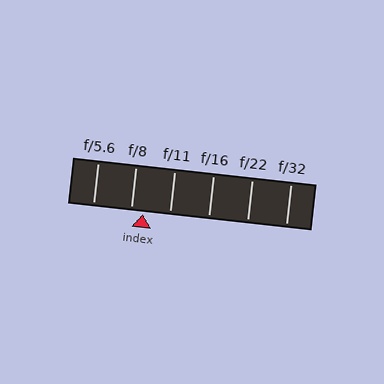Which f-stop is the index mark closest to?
The index mark is closest to f/8.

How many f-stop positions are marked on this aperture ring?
There are 6 f-stop positions marked.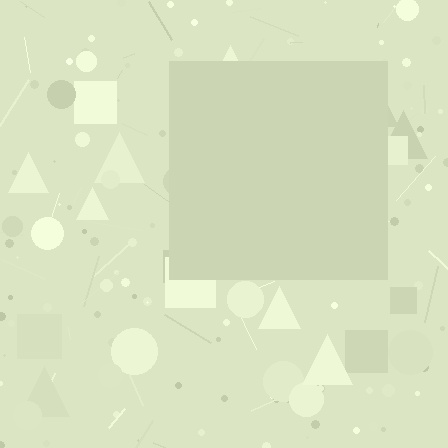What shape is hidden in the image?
A square is hidden in the image.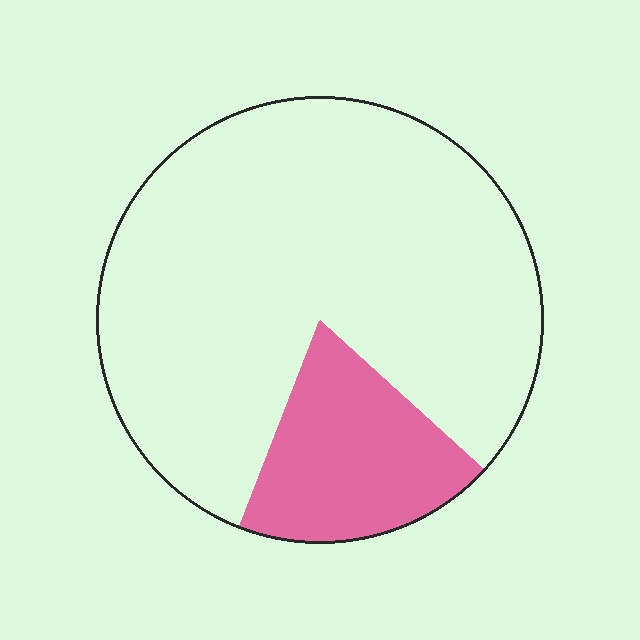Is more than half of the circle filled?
No.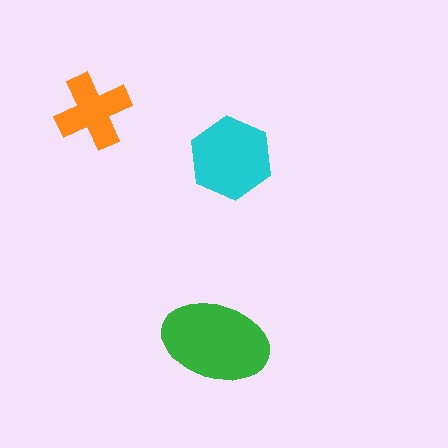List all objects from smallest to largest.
The orange cross, the cyan hexagon, the green ellipse.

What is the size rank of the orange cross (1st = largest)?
3rd.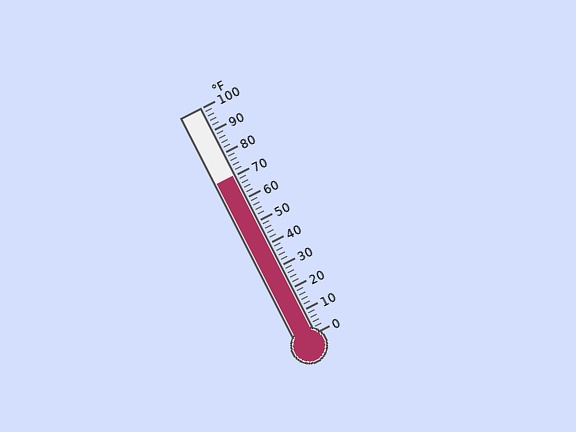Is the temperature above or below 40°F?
The temperature is above 40°F.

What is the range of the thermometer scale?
The thermometer scale ranges from 0°F to 100°F.